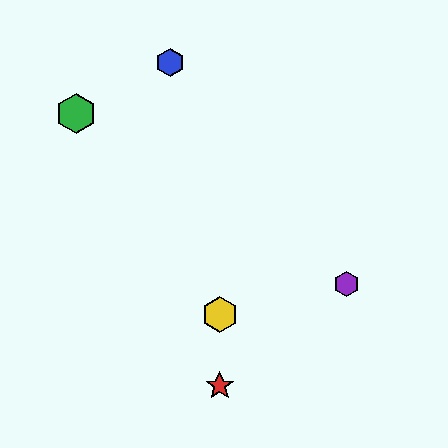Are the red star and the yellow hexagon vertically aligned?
Yes, both are at x≈220.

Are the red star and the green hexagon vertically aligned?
No, the red star is at x≈220 and the green hexagon is at x≈76.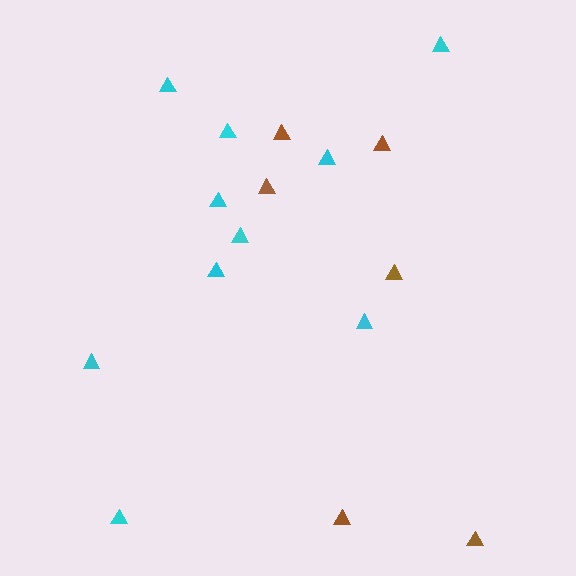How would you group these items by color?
There are 2 groups: one group of brown triangles (6) and one group of cyan triangles (10).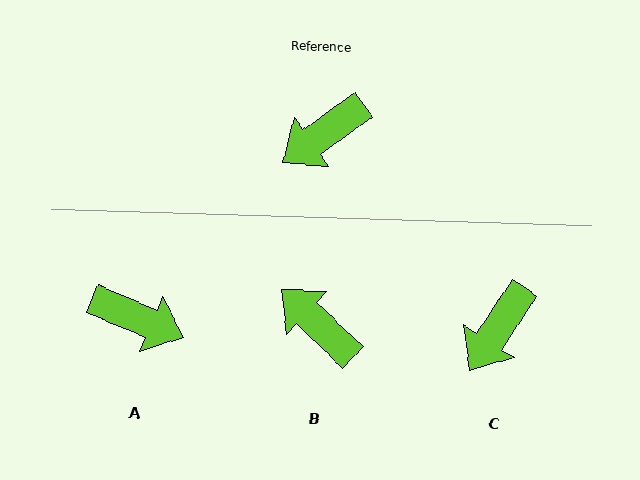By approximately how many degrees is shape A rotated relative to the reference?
Approximately 121 degrees counter-clockwise.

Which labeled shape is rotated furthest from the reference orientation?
A, about 121 degrees away.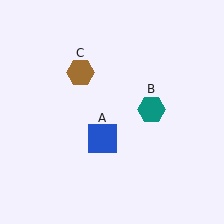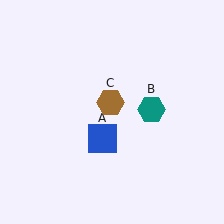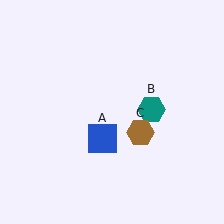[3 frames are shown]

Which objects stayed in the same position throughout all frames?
Blue square (object A) and teal hexagon (object B) remained stationary.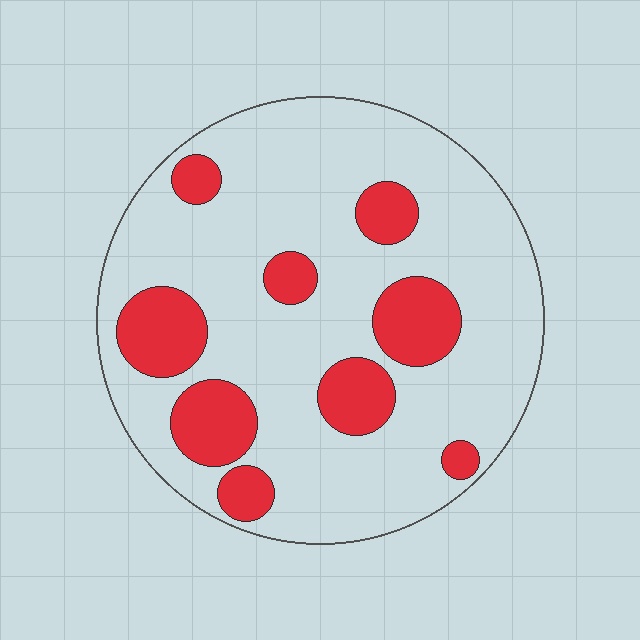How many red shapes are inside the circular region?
9.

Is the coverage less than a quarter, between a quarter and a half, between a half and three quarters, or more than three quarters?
Less than a quarter.